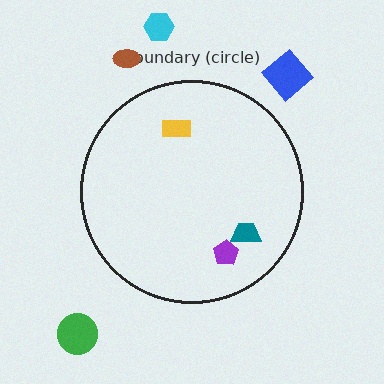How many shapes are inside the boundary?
3 inside, 4 outside.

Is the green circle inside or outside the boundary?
Outside.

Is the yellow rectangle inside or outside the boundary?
Inside.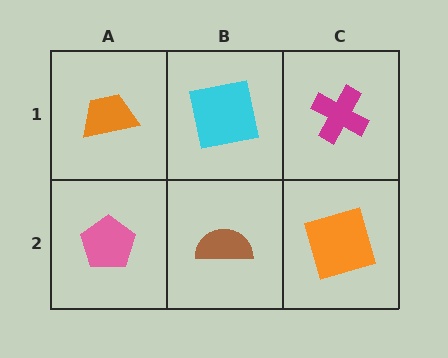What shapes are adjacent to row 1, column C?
An orange square (row 2, column C), a cyan square (row 1, column B).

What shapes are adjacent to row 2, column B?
A cyan square (row 1, column B), a pink pentagon (row 2, column A), an orange square (row 2, column C).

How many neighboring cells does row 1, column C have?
2.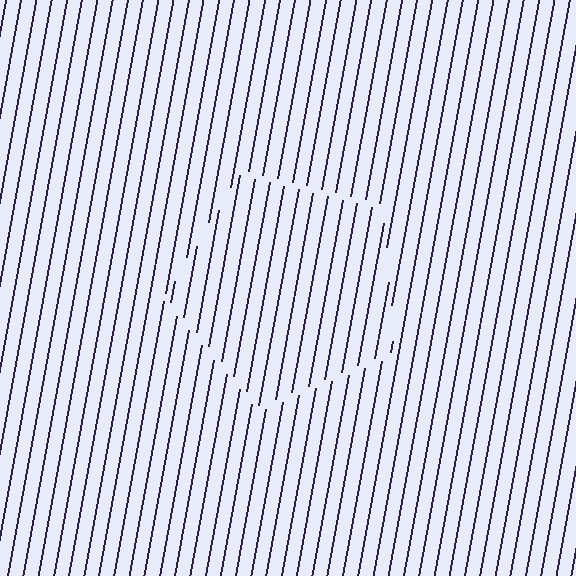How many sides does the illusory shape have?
5 sides — the line-ends trace a pentagon.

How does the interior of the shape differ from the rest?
The interior of the shape contains the same grating, shifted by half a period — the contour is defined by the phase discontinuity where line-ends from the inner and outer gratings abut.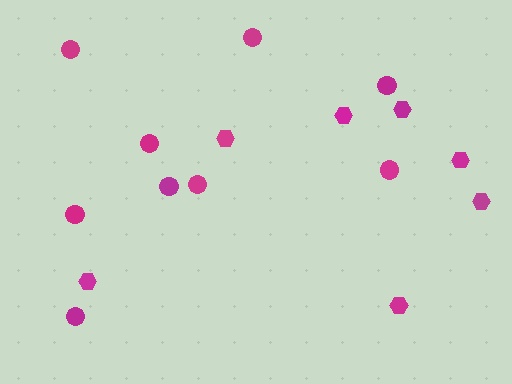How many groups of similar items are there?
There are 2 groups: one group of circles (9) and one group of hexagons (7).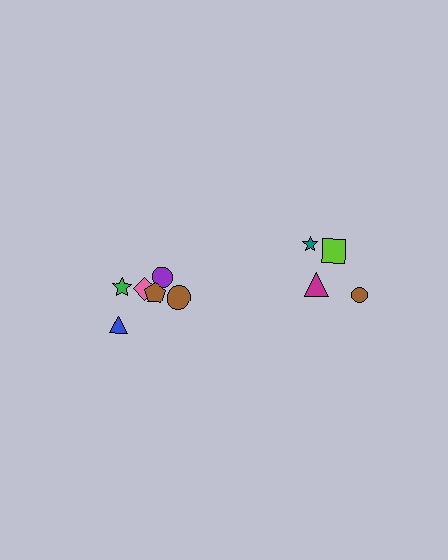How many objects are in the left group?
There are 6 objects.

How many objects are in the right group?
There are 4 objects.